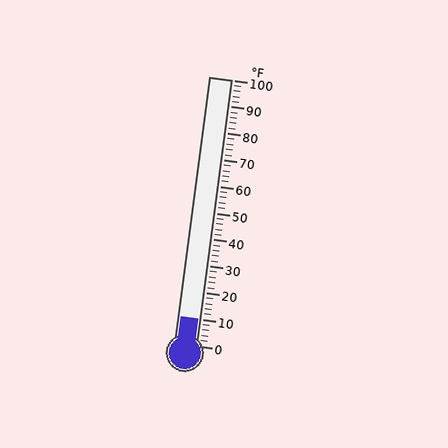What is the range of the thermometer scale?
The thermometer scale ranges from 0°F to 100°F.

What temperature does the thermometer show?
The thermometer shows approximately 10°F.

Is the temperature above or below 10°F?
The temperature is at 10°F.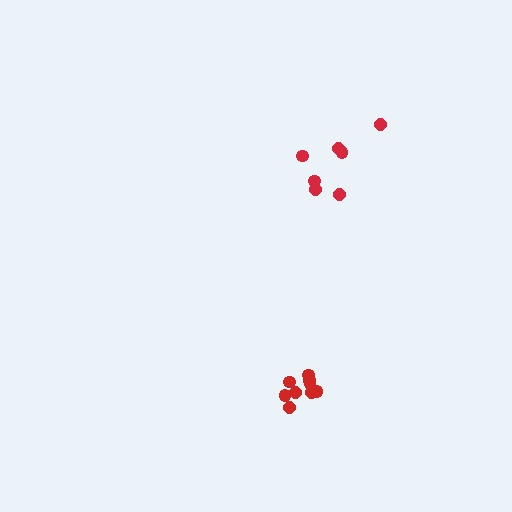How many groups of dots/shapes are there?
There are 2 groups.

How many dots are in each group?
Group 1: 7 dots, Group 2: 9 dots (16 total).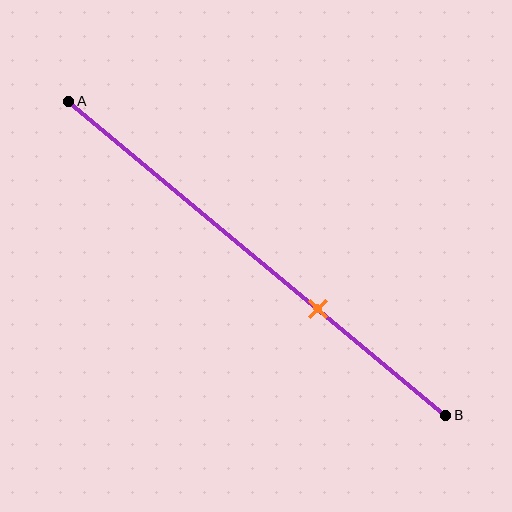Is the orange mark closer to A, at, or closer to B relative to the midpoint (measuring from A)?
The orange mark is closer to point B than the midpoint of segment AB.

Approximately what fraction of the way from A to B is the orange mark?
The orange mark is approximately 65% of the way from A to B.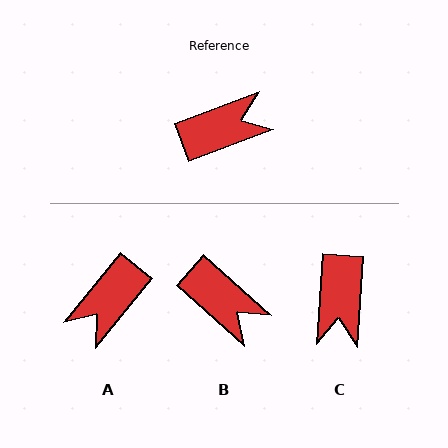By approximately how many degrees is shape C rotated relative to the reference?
Approximately 115 degrees clockwise.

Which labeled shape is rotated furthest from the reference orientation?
A, about 150 degrees away.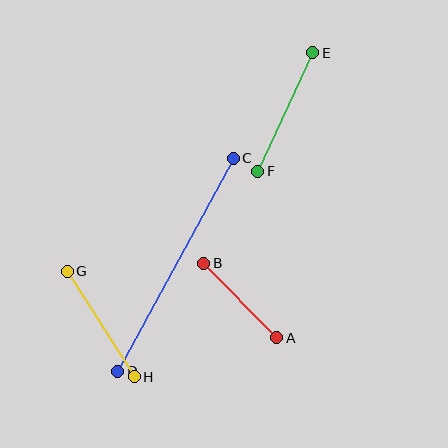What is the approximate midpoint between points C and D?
The midpoint is at approximately (175, 265) pixels.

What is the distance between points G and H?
The distance is approximately 125 pixels.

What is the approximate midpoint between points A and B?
The midpoint is at approximately (240, 300) pixels.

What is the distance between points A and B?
The distance is approximately 105 pixels.